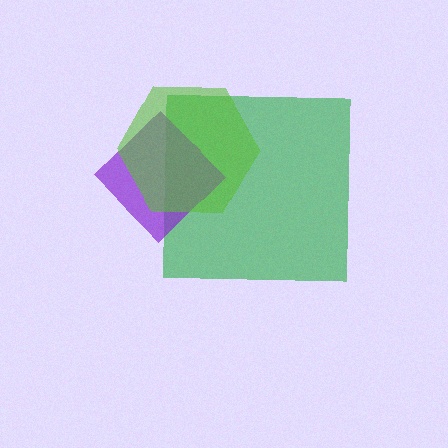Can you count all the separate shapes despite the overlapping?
Yes, there are 3 separate shapes.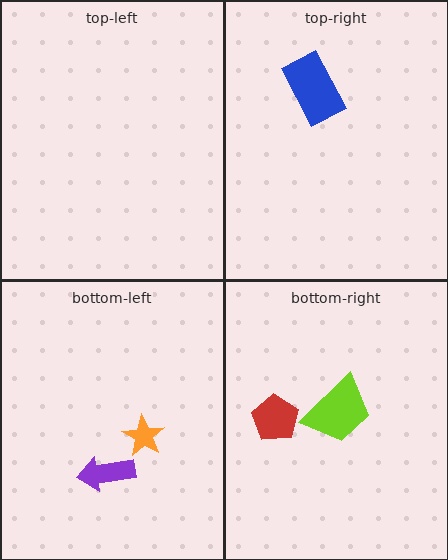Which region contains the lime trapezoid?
The bottom-right region.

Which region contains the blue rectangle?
The top-right region.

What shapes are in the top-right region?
The blue rectangle.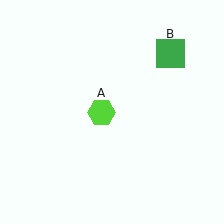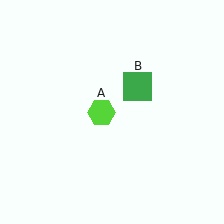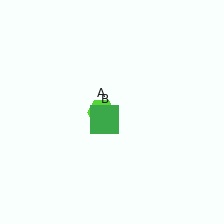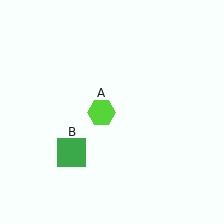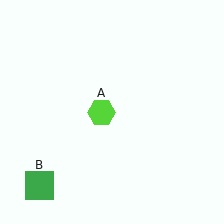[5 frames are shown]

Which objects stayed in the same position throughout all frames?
Lime hexagon (object A) remained stationary.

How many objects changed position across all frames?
1 object changed position: green square (object B).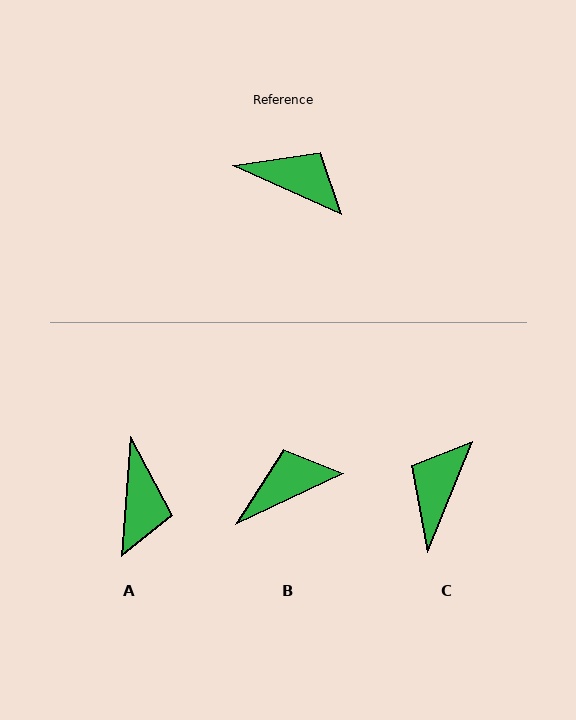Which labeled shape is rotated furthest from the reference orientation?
C, about 92 degrees away.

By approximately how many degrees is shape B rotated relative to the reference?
Approximately 49 degrees counter-clockwise.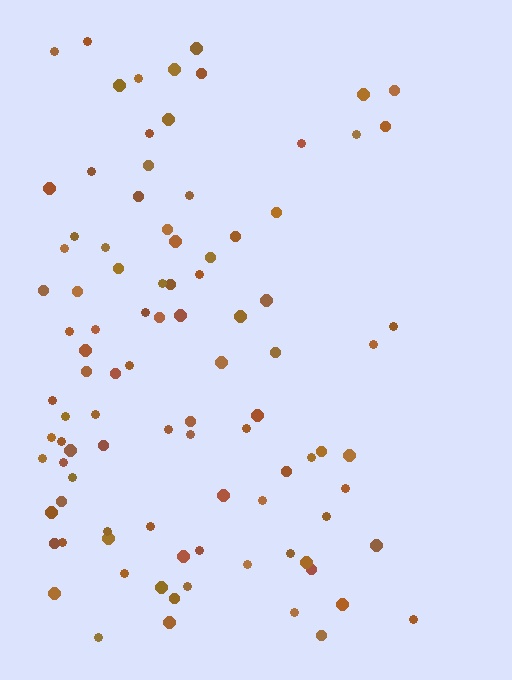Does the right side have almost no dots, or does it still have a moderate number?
Still a moderate number, just noticeably fewer than the left.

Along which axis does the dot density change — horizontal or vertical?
Horizontal.